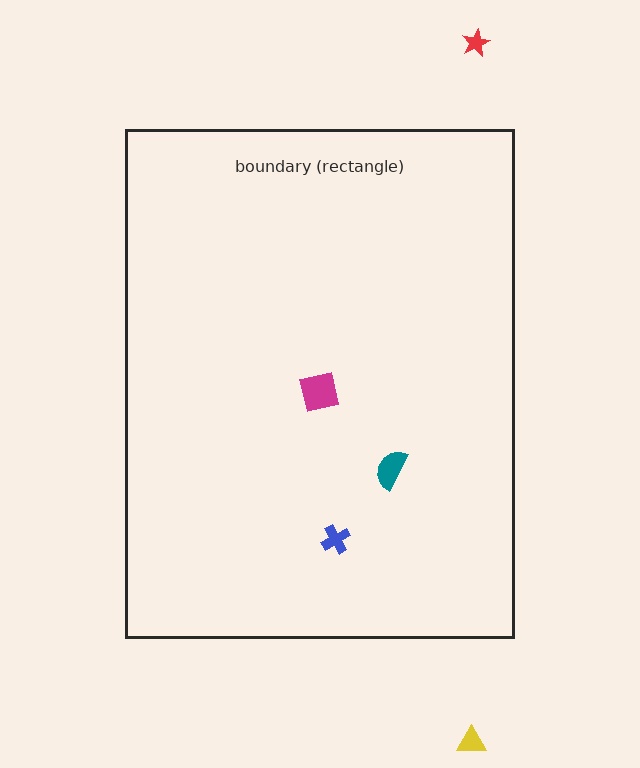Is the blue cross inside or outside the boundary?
Inside.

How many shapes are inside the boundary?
3 inside, 2 outside.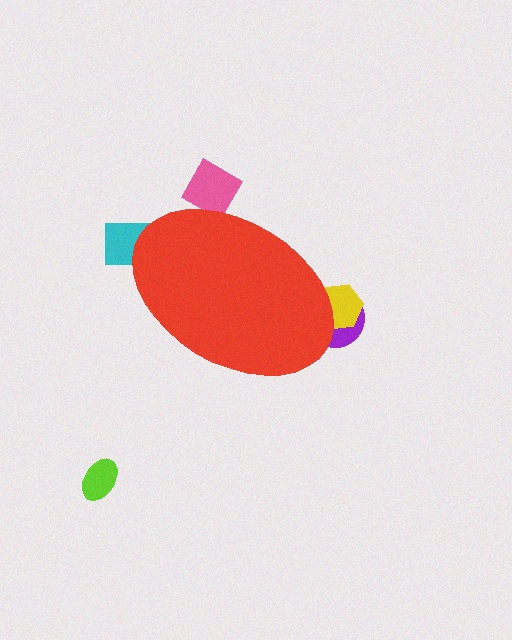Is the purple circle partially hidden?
Yes, the purple circle is partially hidden behind the red ellipse.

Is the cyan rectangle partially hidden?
Yes, the cyan rectangle is partially hidden behind the red ellipse.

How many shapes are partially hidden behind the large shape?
4 shapes are partially hidden.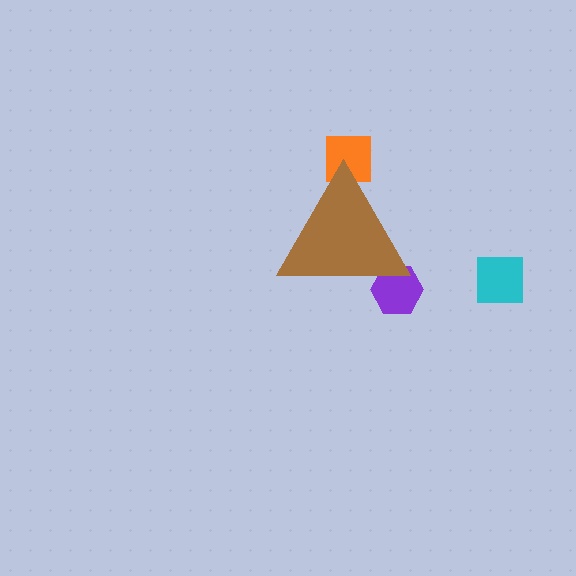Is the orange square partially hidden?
Yes, the orange square is partially hidden behind the brown triangle.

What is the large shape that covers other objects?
A brown triangle.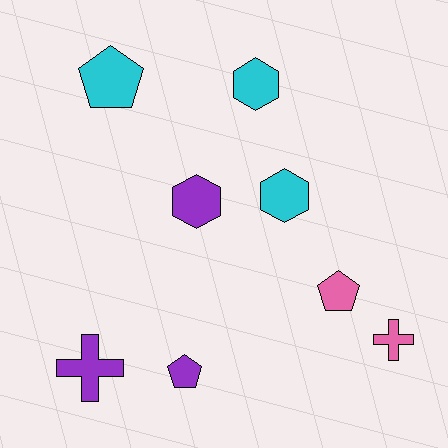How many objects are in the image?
There are 8 objects.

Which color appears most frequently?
Cyan, with 3 objects.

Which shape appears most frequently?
Hexagon, with 3 objects.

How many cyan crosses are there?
There are no cyan crosses.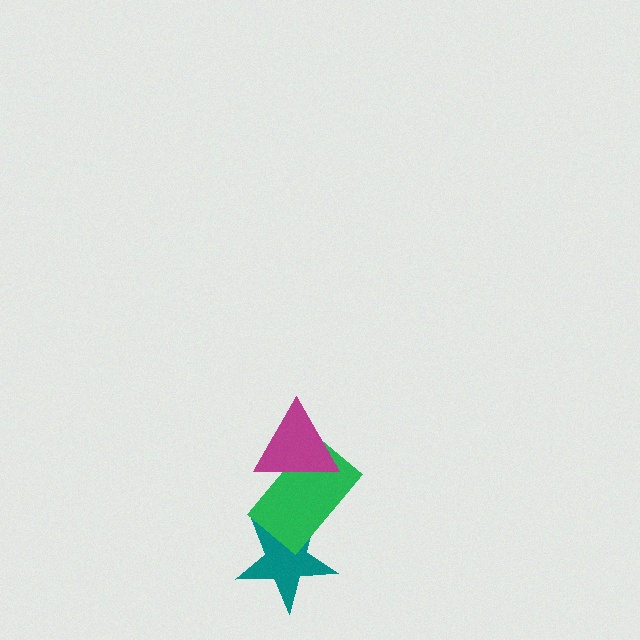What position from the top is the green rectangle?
The green rectangle is 2nd from the top.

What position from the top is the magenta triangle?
The magenta triangle is 1st from the top.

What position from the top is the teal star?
The teal star is 3rd from the top.